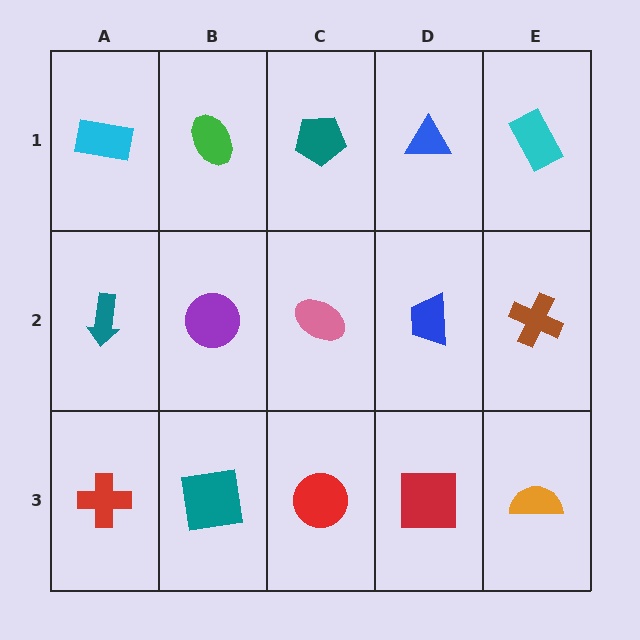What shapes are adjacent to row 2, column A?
A cyan rectangle (row 1, column A), a red cross (row 3, column A), a purple circle (row 2, column B).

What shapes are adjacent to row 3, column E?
A brown cross (row 2, column E), a red square (row 3, column D).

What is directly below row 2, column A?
A red cross.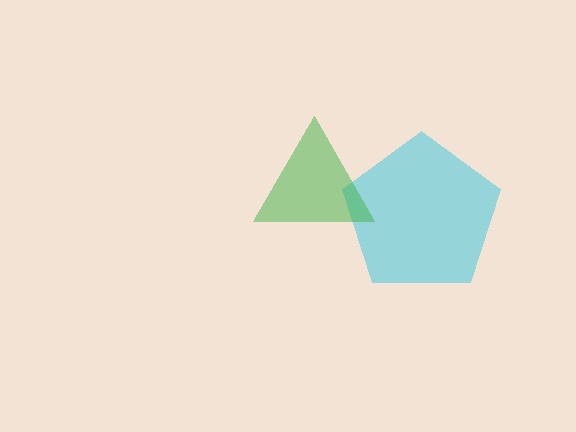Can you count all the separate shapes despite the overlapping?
Yes, there are 2 separate shapes.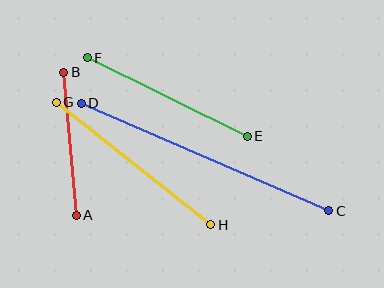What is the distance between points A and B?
The distance is approximately 144 pixels.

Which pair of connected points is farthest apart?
Points C and D are farthest apart.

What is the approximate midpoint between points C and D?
The midpoint is at approximately (205, 157) pixels.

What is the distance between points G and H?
The distance is approximately 197 pixels.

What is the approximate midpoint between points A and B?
The midpoint is at approximately (70, 144) pixels.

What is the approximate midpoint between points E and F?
The midpoint is at approximately (167, 97) pixels.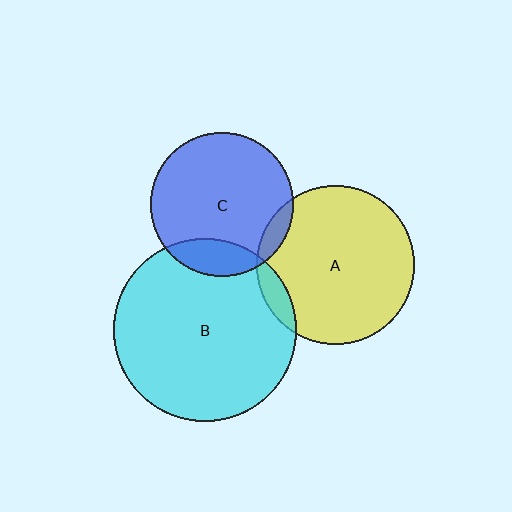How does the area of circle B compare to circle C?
Approximately 1.6 times.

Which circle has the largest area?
Circle B (cyan).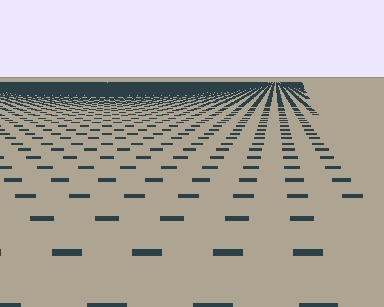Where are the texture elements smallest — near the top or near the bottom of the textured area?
Near the top.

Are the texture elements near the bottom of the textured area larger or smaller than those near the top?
Larger. Near the bottom, elements are closer to the viewer and appear at a bigger on-screen size.